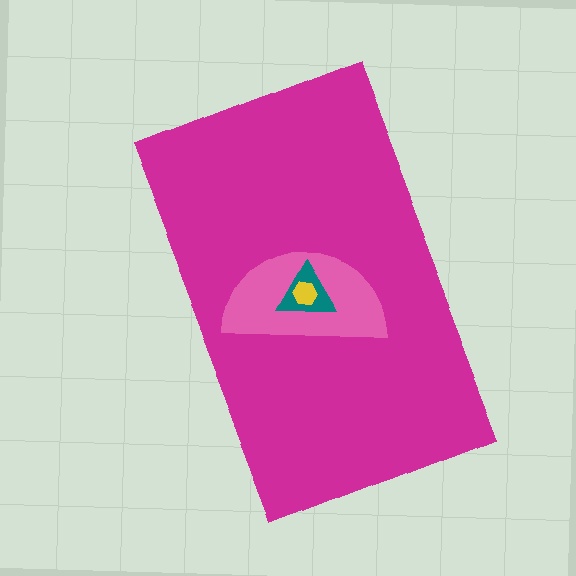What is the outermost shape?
The magenta rectangle.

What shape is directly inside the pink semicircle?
The teal triangle.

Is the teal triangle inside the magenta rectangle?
Yes.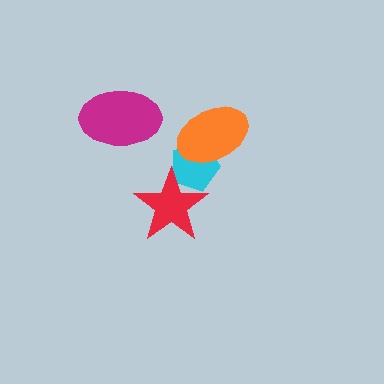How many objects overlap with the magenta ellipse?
0 objects overlap with the magenta ellipse.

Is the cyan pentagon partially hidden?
Yes, it is partially covered by another shape.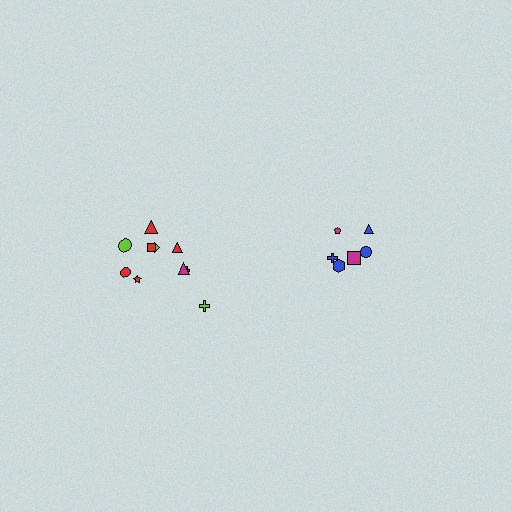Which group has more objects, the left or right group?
The left group.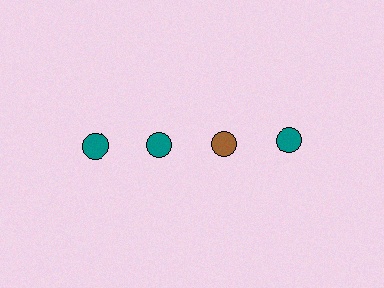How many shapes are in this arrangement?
There are 4 shapes arranged in a grid pattern.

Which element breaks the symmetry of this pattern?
The brown circle in the top row, center column breaks the symmetry. All other shapes are teal circles.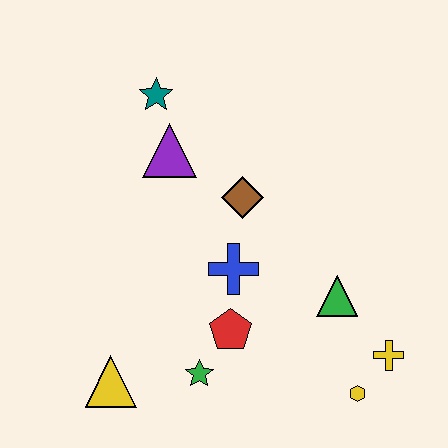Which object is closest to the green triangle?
The yellow cross is closest to the green triangle.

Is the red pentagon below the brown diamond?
Yes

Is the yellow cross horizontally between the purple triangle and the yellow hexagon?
No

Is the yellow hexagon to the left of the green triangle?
No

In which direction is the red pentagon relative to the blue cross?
The red pentagon is below the blue cross.